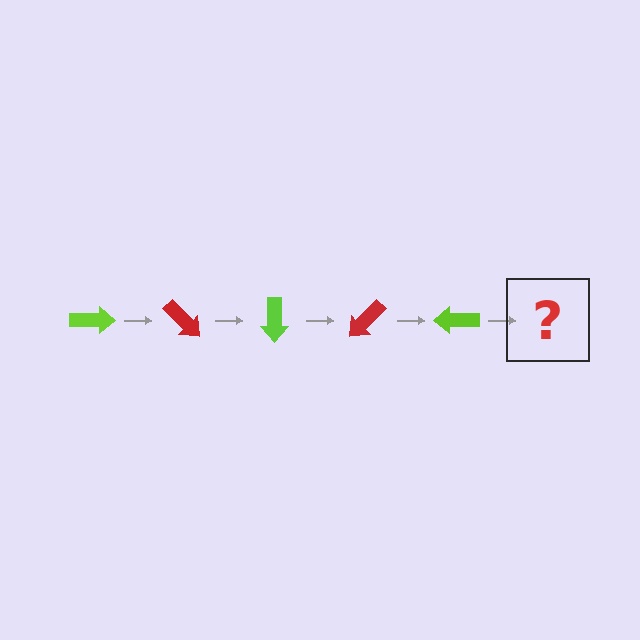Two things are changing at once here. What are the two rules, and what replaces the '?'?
The two rules are that it rotates 45 degrees each step and the color cycles through lime and red. The '?' should be a red arrow, rotated 225 degrees from the start.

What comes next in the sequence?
The next element should be a red arrow, rotated 225 degrees from the start.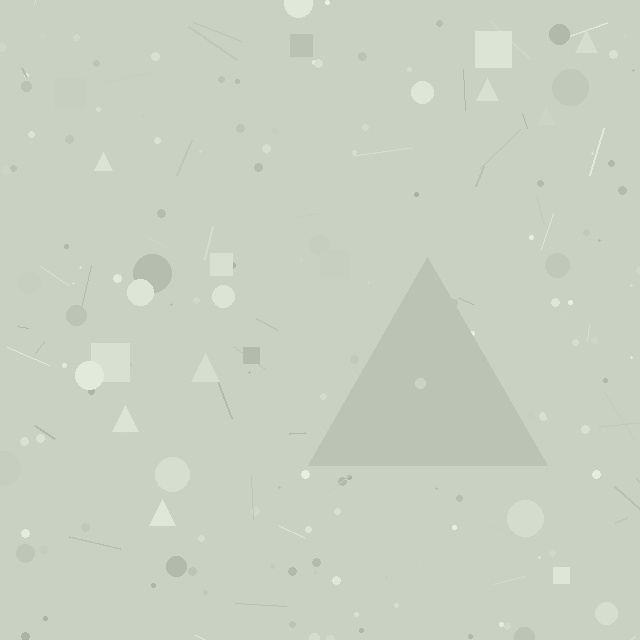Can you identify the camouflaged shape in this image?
The camouflaged shape is a triangle.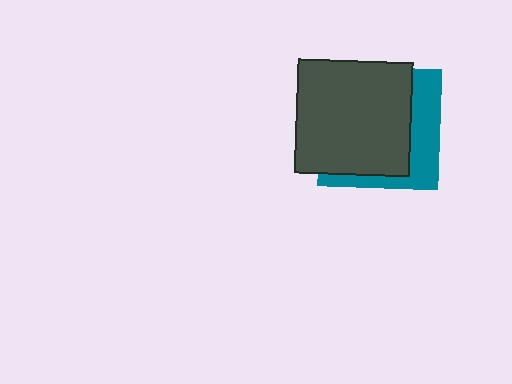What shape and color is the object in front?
The object in front is a dark gray square.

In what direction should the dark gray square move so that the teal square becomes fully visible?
The dark gray square should move left. That is the shortest direction to clear the overlap and leave the teal square fully visible.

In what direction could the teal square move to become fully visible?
The teal square could move right. That would shift it out from behind the dark gray square entirely.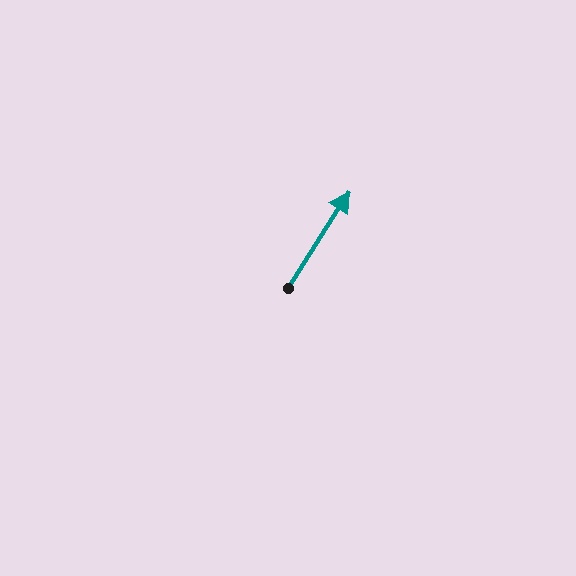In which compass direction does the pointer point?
Northeast.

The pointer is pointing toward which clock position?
Roughly 1 o'clock.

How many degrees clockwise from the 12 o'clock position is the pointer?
Approximately 32 degrees.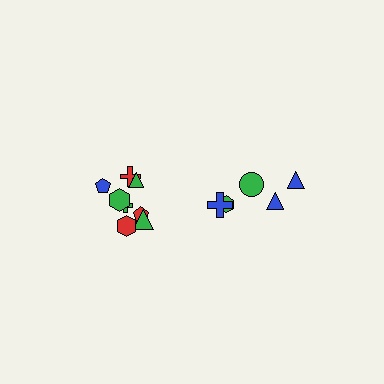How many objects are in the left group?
There are 8 objects.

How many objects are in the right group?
There are 5 objects.